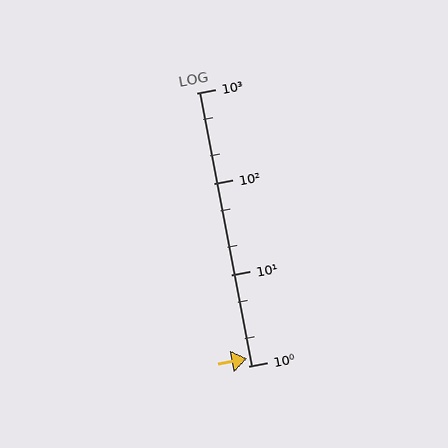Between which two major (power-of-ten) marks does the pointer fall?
The pointer is between 1 and 10.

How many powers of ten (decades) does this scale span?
The scale spans 3 decades, from 1 to 1000.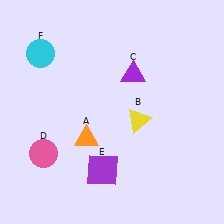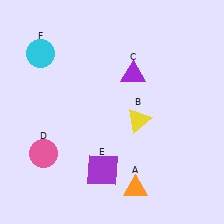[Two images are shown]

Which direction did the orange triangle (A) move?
The orange triangle (A) moved down.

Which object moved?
The orange triangle (A) moved down.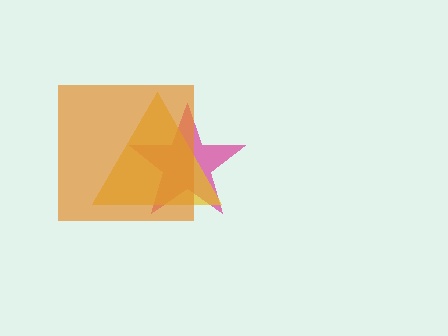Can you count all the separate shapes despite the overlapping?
Yes, there are 3 separate shapes.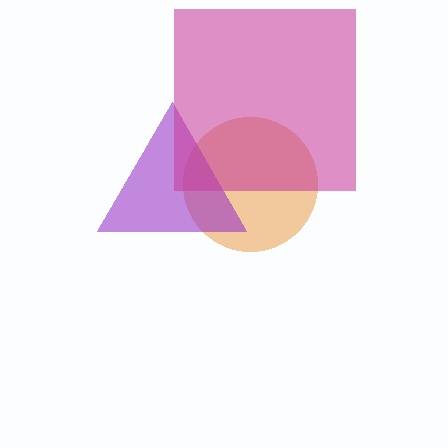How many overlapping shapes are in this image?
There are 3 overlapping shapes in the image.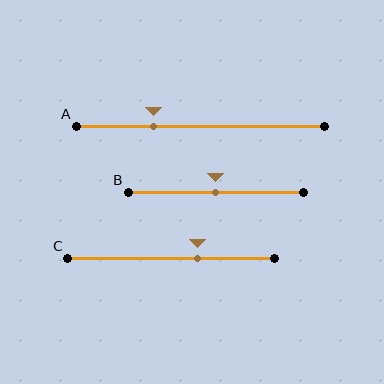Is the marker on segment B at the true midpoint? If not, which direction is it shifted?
Yes, the marker on segment B is at the true midpoint.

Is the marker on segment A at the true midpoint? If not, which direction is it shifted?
No, the marker on segment A is shifted to the left by about 19% of the segment length.